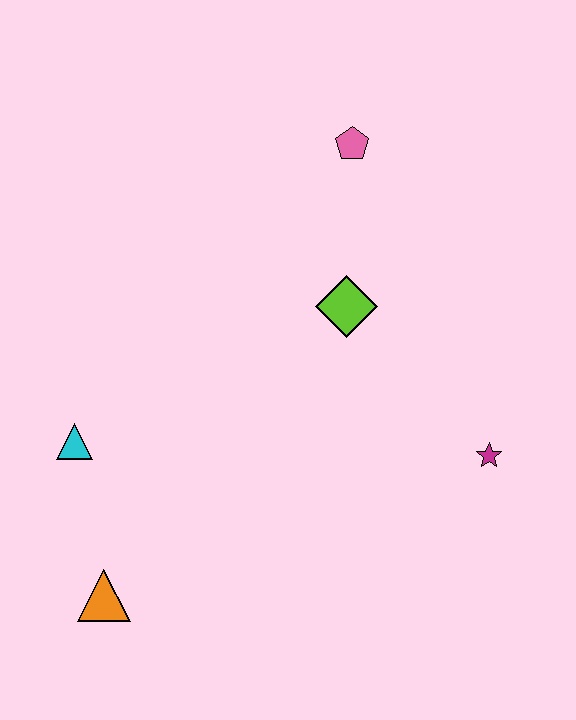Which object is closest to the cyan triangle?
The orange triangle is closest to the cyan triangle.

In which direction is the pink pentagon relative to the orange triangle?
The pink pentagon is above the orange triangle.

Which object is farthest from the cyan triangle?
The magenta star is farthest from the cyan triangle.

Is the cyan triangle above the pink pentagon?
No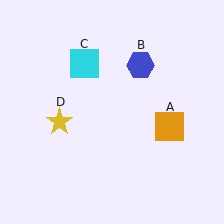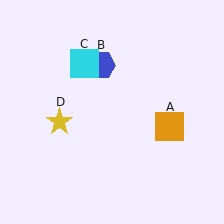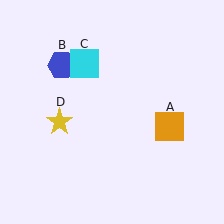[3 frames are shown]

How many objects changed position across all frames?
1 object changed position: blue hexagon (object B).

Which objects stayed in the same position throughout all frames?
Orange square (object A) and cyan square (object C) and yellow star (object D) remained stationary.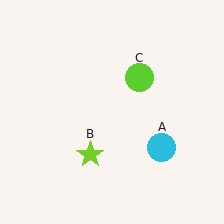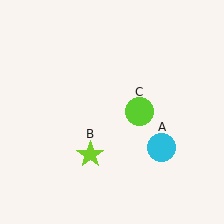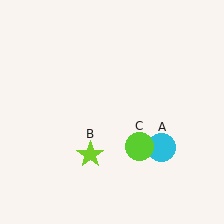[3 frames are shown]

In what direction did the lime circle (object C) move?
The lime circle (object C) moved down.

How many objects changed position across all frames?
1 object changed position: lime circle (object C).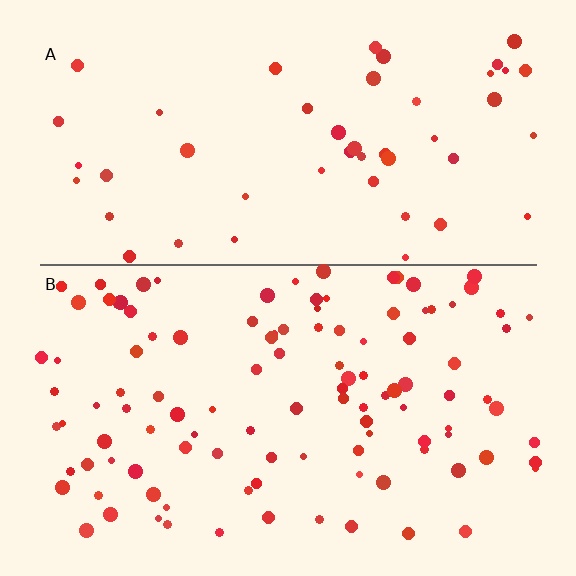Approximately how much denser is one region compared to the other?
Approximately 2.3× — region B over region A.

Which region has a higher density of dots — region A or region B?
B (the bottom).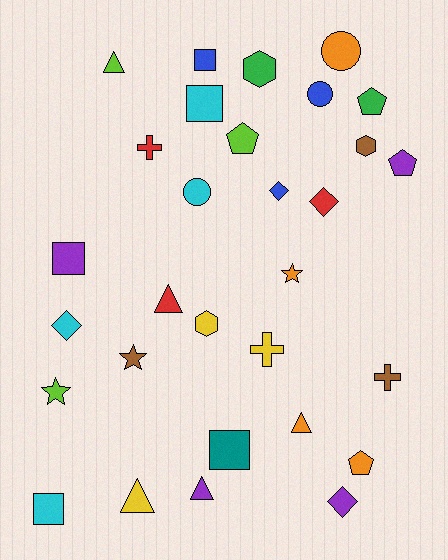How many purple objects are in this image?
There are 4 purple objects.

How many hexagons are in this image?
There are 3 hexagons.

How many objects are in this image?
There are 30 objects.